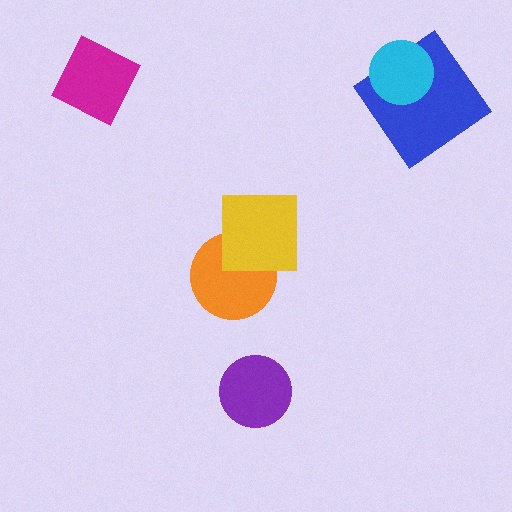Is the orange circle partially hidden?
Yes, it is partially covered by another shape.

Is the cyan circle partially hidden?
No, no other shape covers it.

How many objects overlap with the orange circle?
1 object overlaps with the orange circle.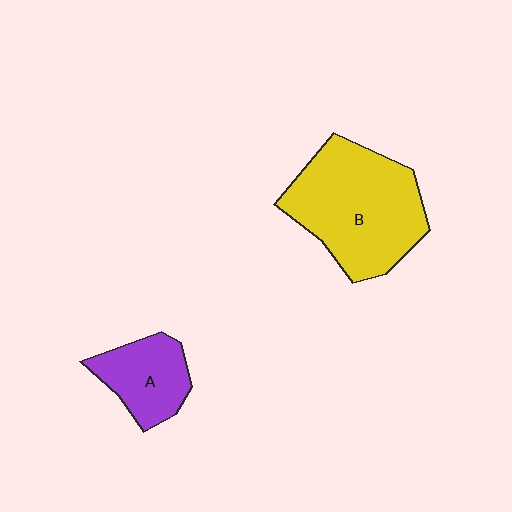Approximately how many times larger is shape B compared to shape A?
Approximately 2.2 times.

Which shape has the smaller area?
Shape A (purple).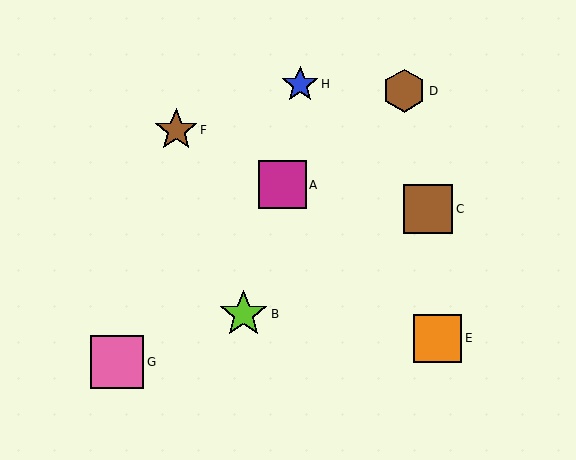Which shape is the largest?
The pink square (labeled G) is the largest.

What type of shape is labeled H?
Shape H is a blue star.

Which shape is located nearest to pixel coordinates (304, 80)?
The blue star (labeled H) at (300, 85) is nearest to that location.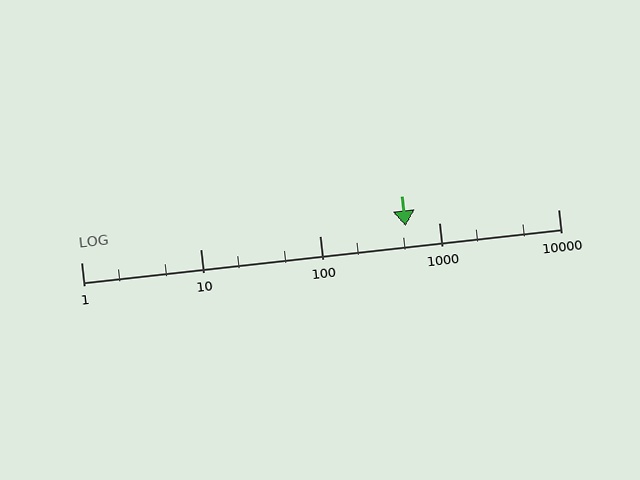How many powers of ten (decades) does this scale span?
The scale spans 4 decades, from 1 to 10000.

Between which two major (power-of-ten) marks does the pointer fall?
The pointer is between 100 and 1000.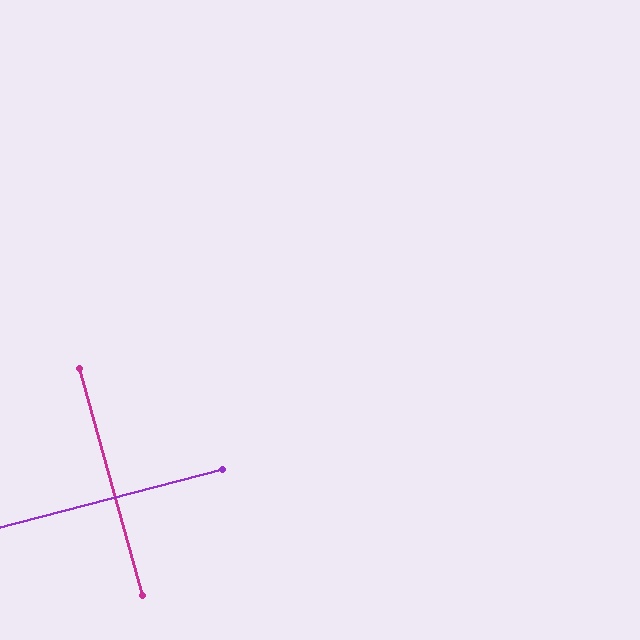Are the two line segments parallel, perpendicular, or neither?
Perpendicular — they meet at approximately 89°.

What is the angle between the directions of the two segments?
Approximately 89 degrees.